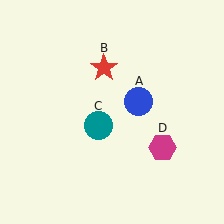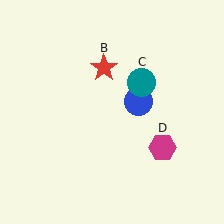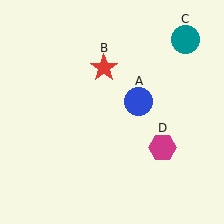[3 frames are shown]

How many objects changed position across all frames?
1 object changed position: teal circle (object C).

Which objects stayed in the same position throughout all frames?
Blue circle (object A) and red star (object B) and magenta hexagon (object D) remained stationary.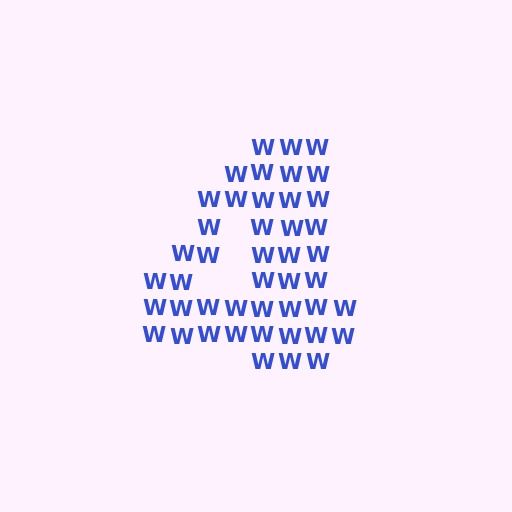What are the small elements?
The small elements are letter W's.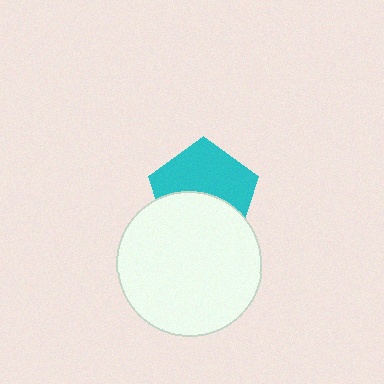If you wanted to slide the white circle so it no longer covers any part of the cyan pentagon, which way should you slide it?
Slide it down — that is the most direct way to separate the two shapes.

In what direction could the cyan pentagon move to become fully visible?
The cyan pentagon could move up. That would shift it out from behind the white circle entirely.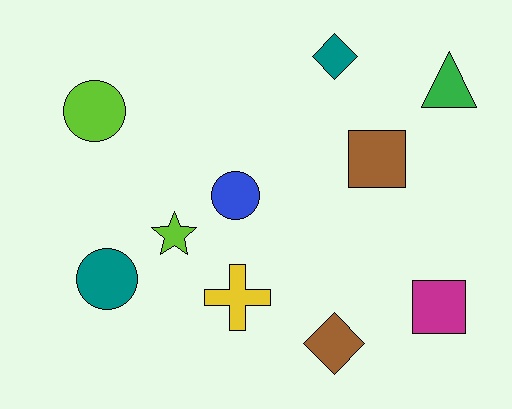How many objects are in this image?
There are 10 objects.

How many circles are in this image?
There are 3 circles.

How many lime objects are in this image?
There are 2 lime objects.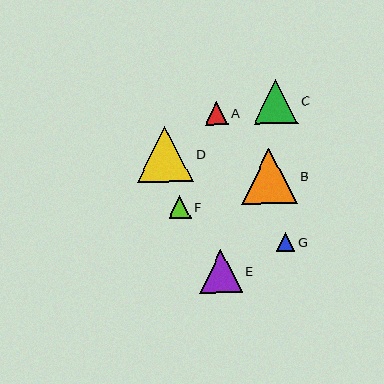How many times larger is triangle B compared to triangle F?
Triangle B is approximately 2.5 times the size of triangle F.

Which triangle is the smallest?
Triangle G is the smallest with a size of approximately 19 pixels.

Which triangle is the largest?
Triangle D is the largest with a size of approximately 56 pixels.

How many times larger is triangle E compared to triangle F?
Triangle E is approximately 1.9 times the size of triangle F.